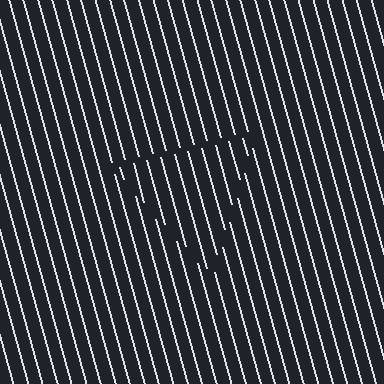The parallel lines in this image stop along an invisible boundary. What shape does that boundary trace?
An illusory triangle. The interior of the shape contains the same grating, shifted by half a period — the contour is defined by the phase discontinuity where line-ends from the inner and outer gratings abut.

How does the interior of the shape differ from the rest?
The interior of the shape contains the same grating, shifted by half a period — the contour is defined by the phase discontinuity where line-ends from the inner and outer gratings abut.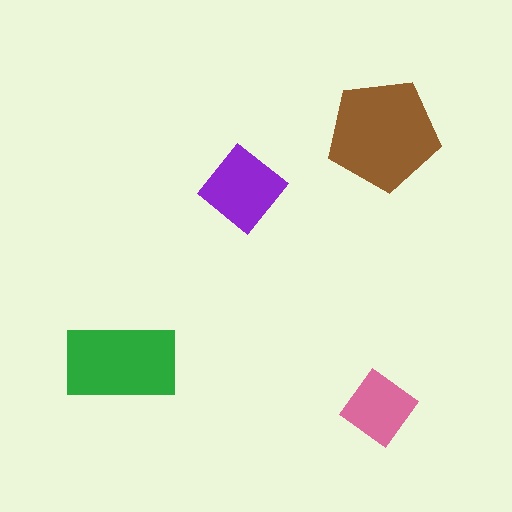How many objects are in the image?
There are 4 objects in the image.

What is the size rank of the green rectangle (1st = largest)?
2nd.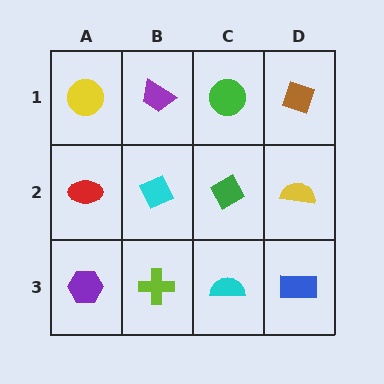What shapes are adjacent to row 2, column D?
A brown diamond (row 1, column D), a blue rectangle (row 3, column D), a green diamond (row 2, column C).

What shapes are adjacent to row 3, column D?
A yellow semicircle (row 2, column D), a cyan semicircle (row 3, column C).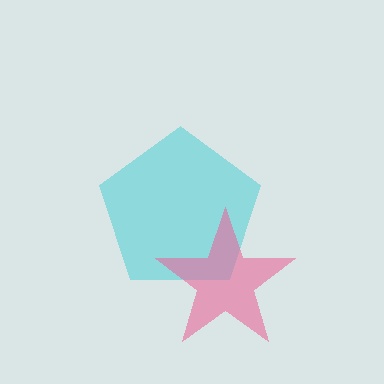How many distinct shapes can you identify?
There are 2 distinct shapes: a cyan pentagon, a pink star.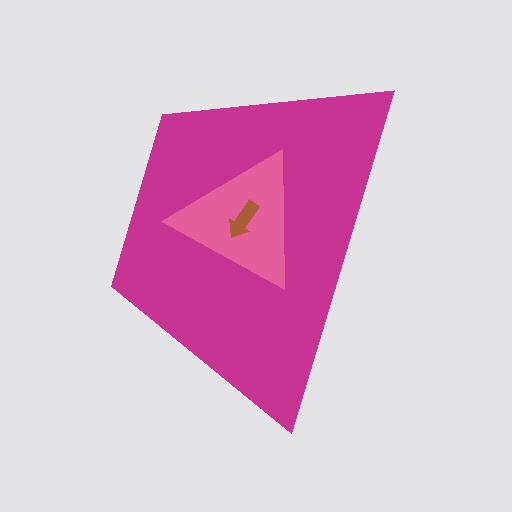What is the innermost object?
The brown arrow.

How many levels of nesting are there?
3.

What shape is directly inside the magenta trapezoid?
The pink triangle.